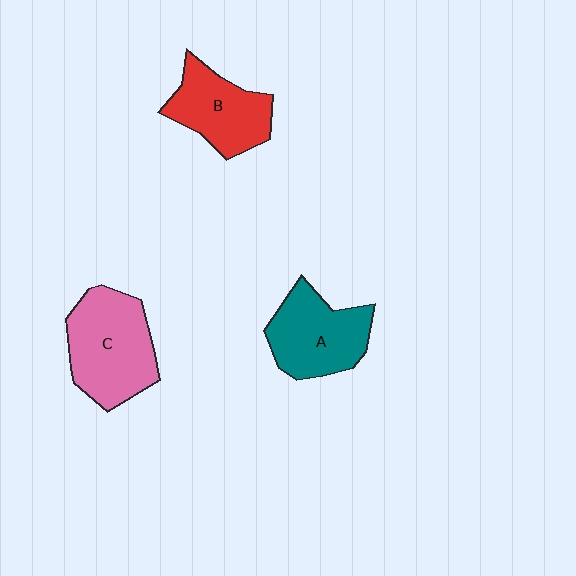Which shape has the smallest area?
Shape B (red).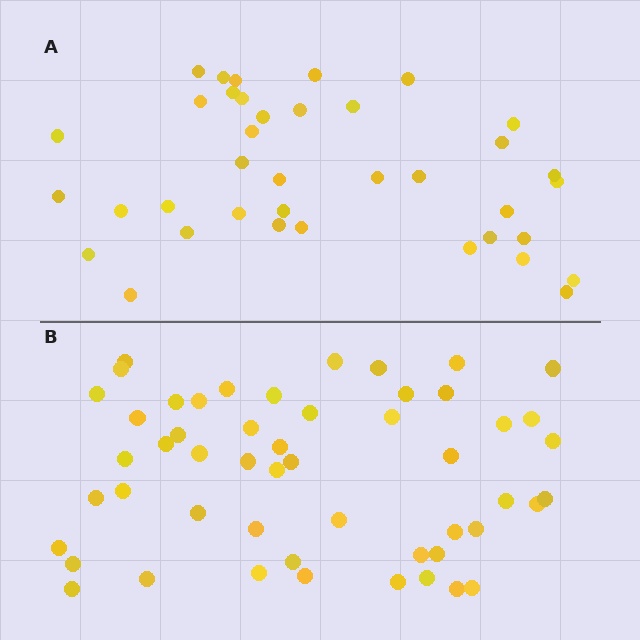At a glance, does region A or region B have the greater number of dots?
Region B (the bottom region) has more dots.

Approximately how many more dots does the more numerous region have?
Region B has approximately 15 more dots than region A.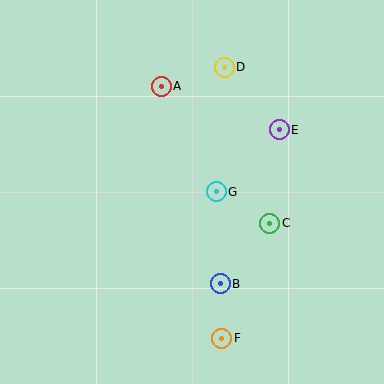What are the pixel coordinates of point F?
Point F is at (222, 338).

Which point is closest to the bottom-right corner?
Point F is closest to the bottom-right corner.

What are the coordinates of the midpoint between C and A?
The midpoint between C and A is at (216, 155).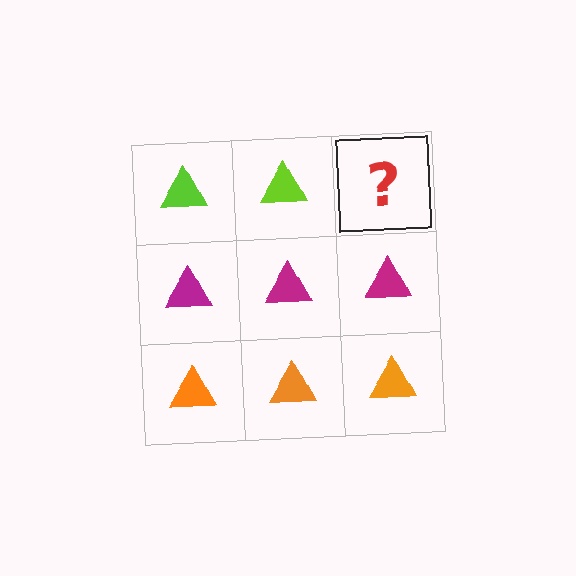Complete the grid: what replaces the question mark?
The question mark should be replaced with a lime triangle.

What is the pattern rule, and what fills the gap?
The rule is that each row has a consistent color. The gap should be filled with a lime triangle.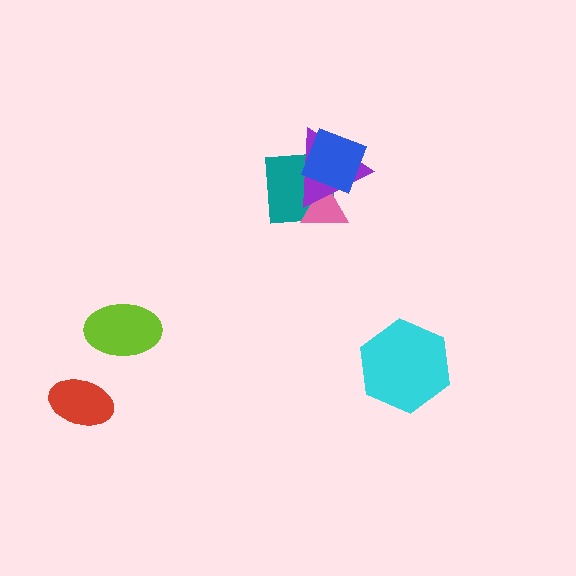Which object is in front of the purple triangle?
The blue square is in front of the purple triangle.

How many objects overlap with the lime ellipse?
0 objects overlap with the lime ellipse.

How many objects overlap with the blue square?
2 objects overlap with the blue square.